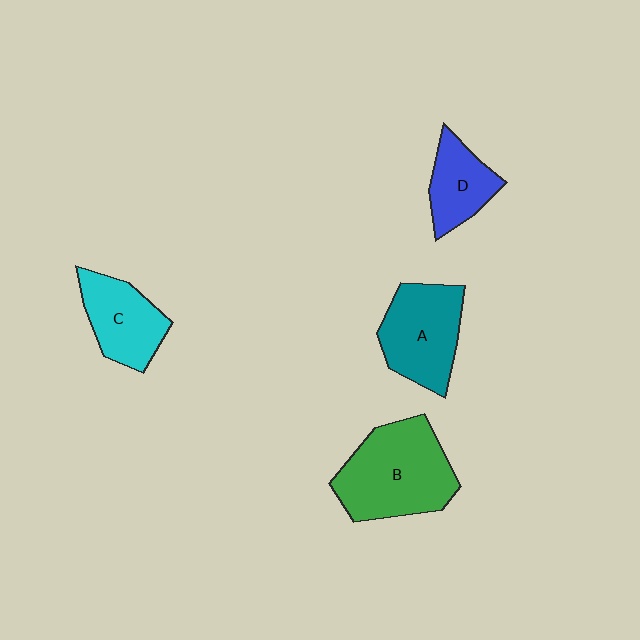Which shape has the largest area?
Shape B (green).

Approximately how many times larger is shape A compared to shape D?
Approximately 1.5 times.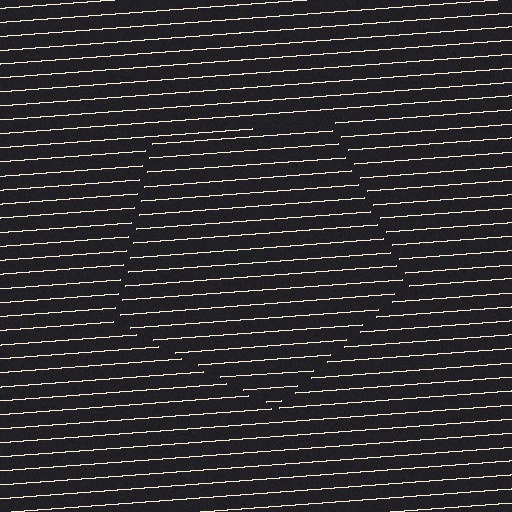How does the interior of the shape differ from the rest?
The interior of the shape contains the same grating, shifted by half a period — the contour is defined by the phase discontinuity where line-ends from the inner and outer gratings abut.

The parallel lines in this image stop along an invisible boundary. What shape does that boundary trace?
An illusory pentagon. The interior of the shape contains the same grating, shifted by half a period — the contour is defined by the phase discontinuity where line-ends from the inner and outer gratings abut.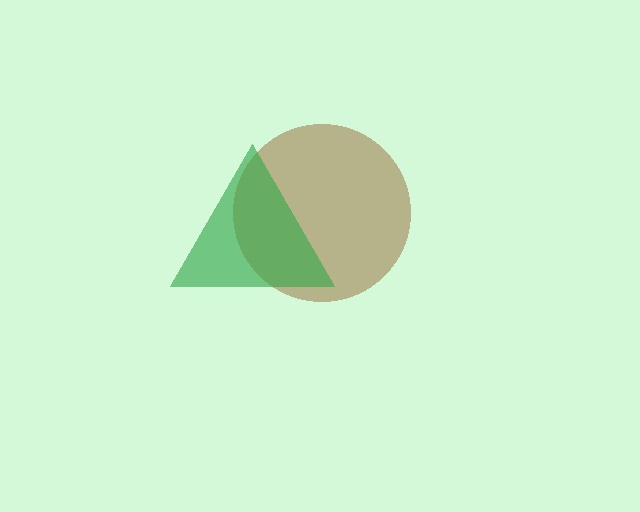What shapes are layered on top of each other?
The layered shapes are: a brown circle, a green triangle.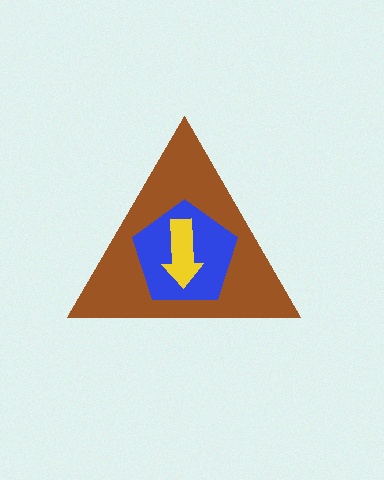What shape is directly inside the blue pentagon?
The yellow arrow.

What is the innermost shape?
The yellow arrow.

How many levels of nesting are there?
3.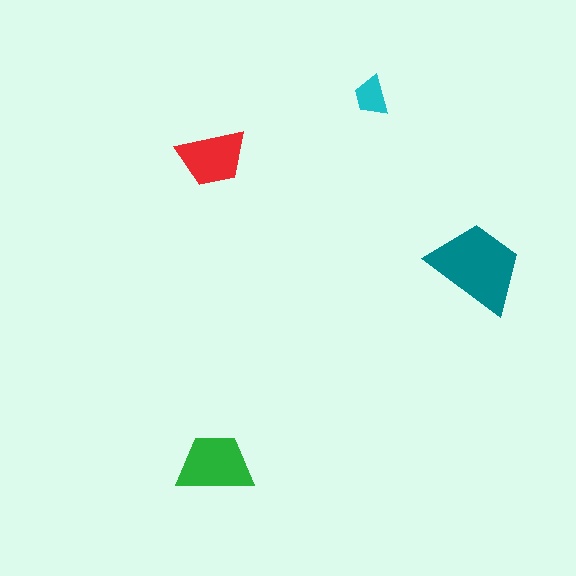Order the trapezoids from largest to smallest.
the teal one, the green one, the red one, the cyan one.